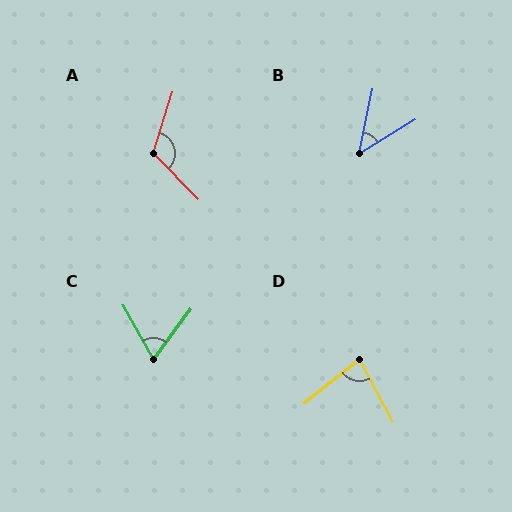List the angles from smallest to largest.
B (47°), C (66°), D (80°), A (118°).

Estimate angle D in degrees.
Approximately 80 degrees.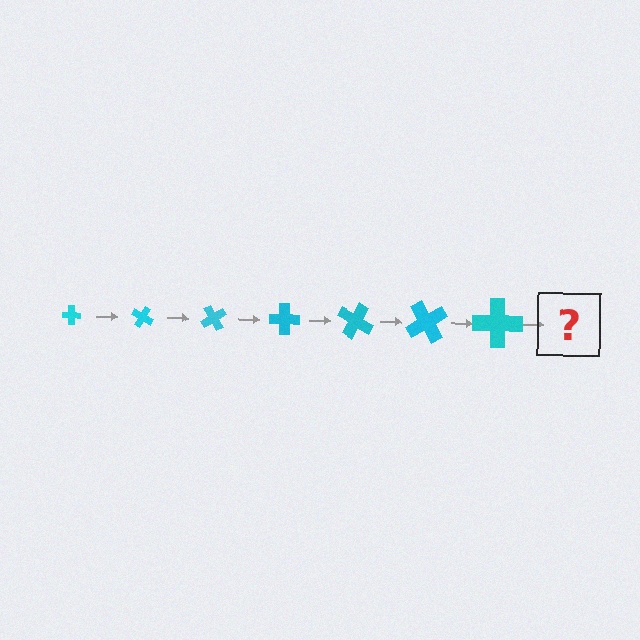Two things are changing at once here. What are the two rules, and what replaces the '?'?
The two rules are that the cross grows larger each step and it rotates 30 degrees each step. The '?' should be a cross, larger than the previous one and rotated 210 degrees from the start.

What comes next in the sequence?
The next element should be a cross, larger than the previous one and rotated 210 degrees from the start.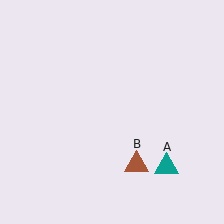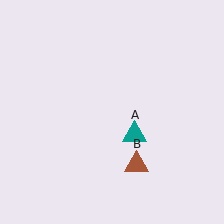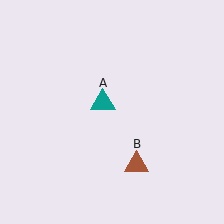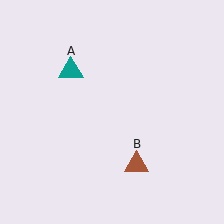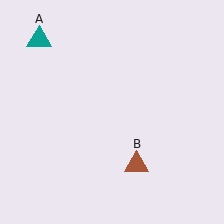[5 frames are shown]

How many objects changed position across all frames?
1 object changed position: teal triangle (object A).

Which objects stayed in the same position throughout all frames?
Brown triangle (object B) remained stationary.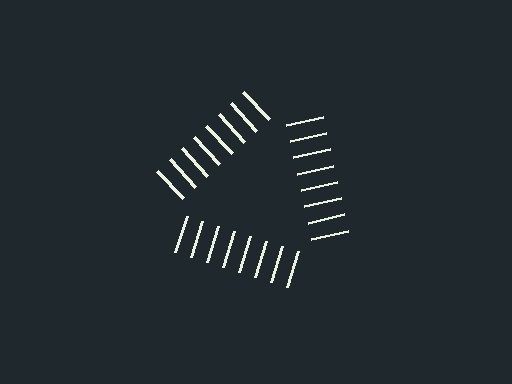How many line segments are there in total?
24 — 8 along each of the 3 edges.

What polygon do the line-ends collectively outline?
An illusory triangle — the line segments terminate on its edges but no continuous stroke is drawn.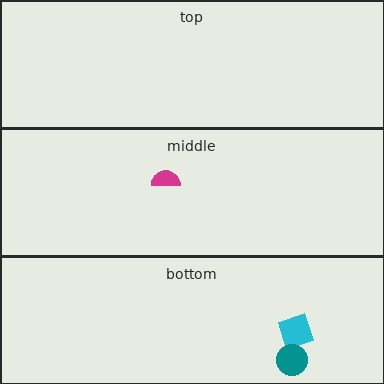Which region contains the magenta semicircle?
The middle region.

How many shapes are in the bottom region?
2.